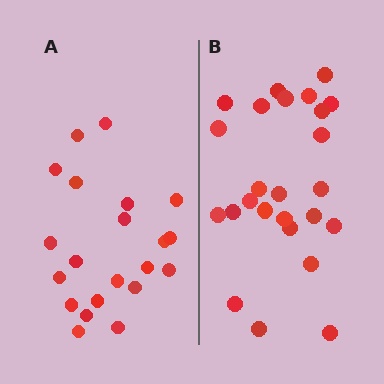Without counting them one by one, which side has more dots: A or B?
Region B (the right region) has more dots.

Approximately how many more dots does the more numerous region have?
Region B has about 4 more dots than region A.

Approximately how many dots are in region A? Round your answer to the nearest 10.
About 20 dots. (The exact count is 21, which rounds to 20.)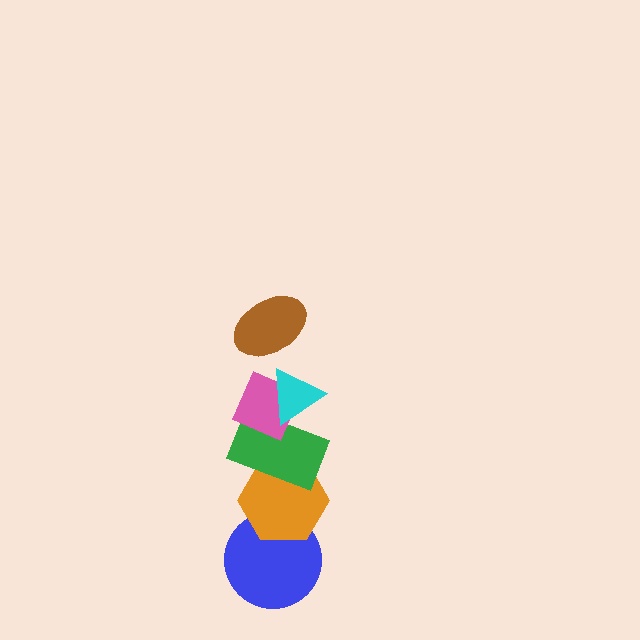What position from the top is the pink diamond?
The pink diamond is 3rd from the top.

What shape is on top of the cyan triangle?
The brown ellipse is on top of the cyan triangle.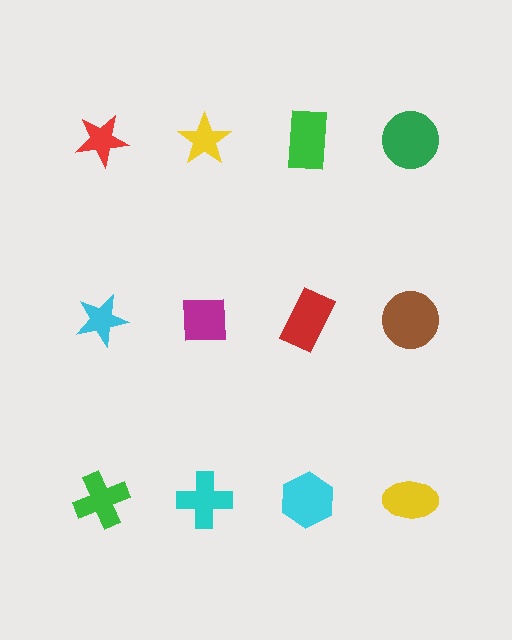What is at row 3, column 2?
A cyan cross.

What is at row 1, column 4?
A green circle.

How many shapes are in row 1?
4 shapes.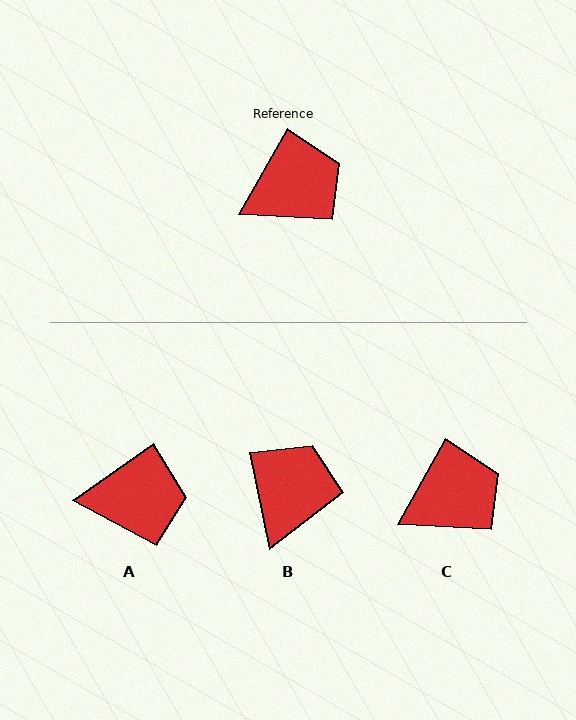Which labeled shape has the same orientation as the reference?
C.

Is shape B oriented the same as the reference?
No, it is off by about 41 degrees.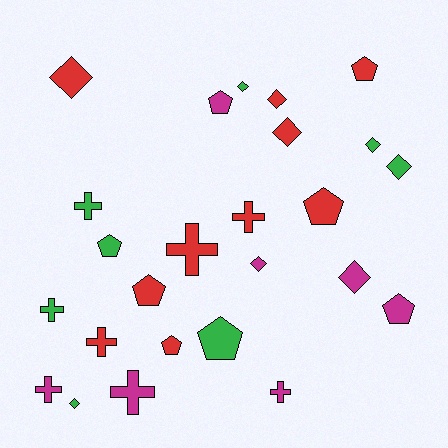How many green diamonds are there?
There are 4 green diamonds.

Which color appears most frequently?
Red, with 10 objects.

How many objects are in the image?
There are 25 objects.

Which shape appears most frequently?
Diamond, with 9 objects.